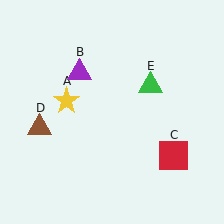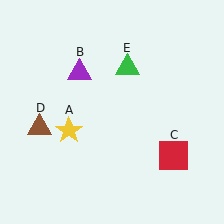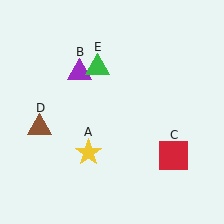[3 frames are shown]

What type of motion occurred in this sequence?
The yellow star (object A), green triangle (object E) rotated counterclockwise around the center of the scene.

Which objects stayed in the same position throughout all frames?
Purple triangle (object B) and red square (object C) and brown triangle (object D) remained stationary.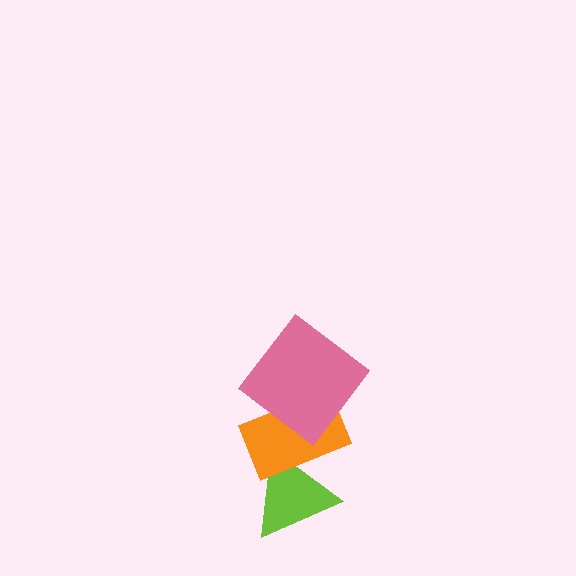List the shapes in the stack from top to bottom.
From top to bottom: the pink diamond, the orange rectangle, the lime triangle.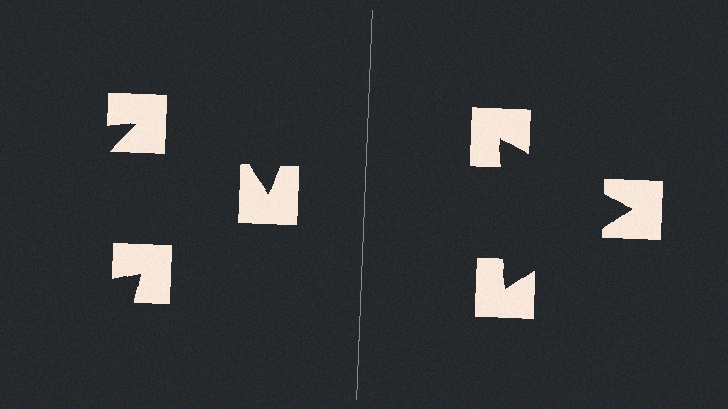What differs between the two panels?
The notched squares are positioned identically on both sides; only the wedge orientations differ. On the right they align to a triangle; on the left they are misaligned.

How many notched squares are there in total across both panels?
6 — 3 on each side.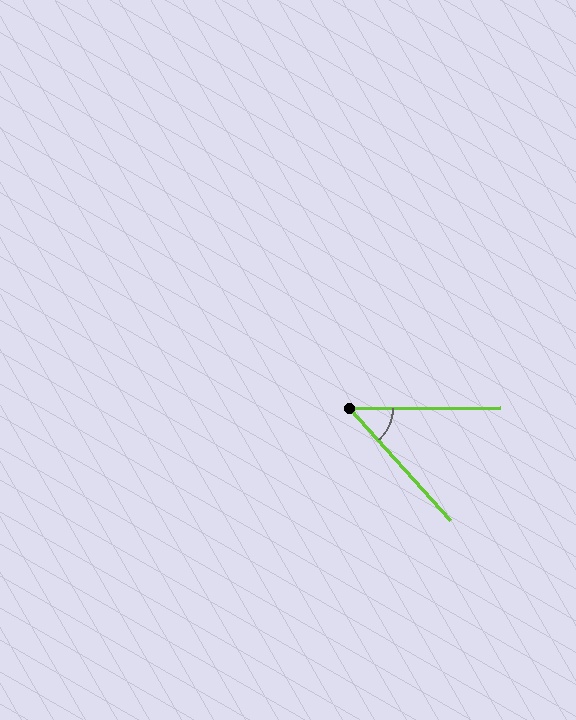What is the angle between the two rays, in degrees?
Approximately 48 degrees.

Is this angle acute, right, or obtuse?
It is acute.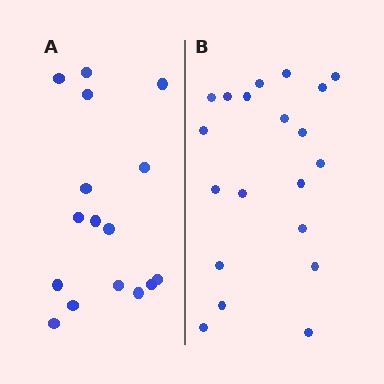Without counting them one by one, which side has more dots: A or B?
Region B (the right region) has more dots.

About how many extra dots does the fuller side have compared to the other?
Region B has about 4 more dots than region A.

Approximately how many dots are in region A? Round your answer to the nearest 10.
About 20 dots. (The exact count is 16, which rounds to 20.)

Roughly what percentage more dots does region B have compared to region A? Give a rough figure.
About 25% more.